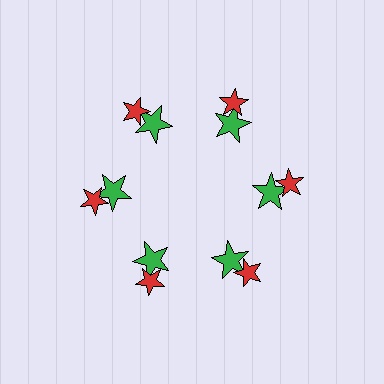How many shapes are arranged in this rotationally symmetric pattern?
There are 12 shapes, arranged in 6 groups of 2.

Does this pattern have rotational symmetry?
Yes, this pattern has 6-fold rotational symmetry. It looks the same after rotating 60 degrees around the center.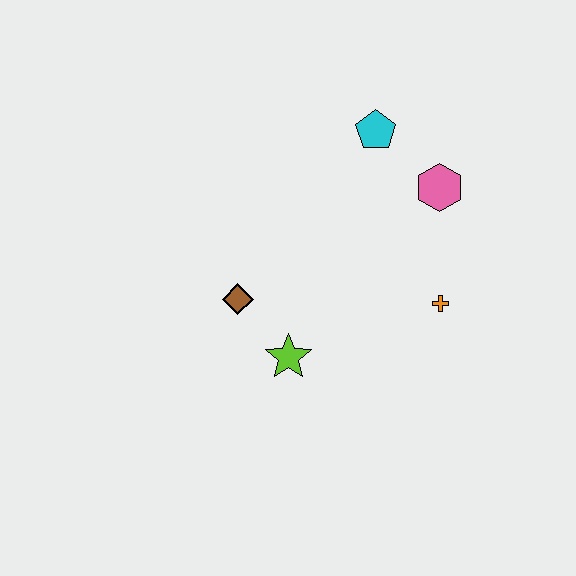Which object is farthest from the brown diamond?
The pink hexagon is farthest from the brown diamond.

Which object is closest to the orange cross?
The pink hexagon is closest to the orange cross.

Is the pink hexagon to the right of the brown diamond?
Yes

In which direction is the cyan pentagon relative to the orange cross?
The cyan pentagon is above the orange cross.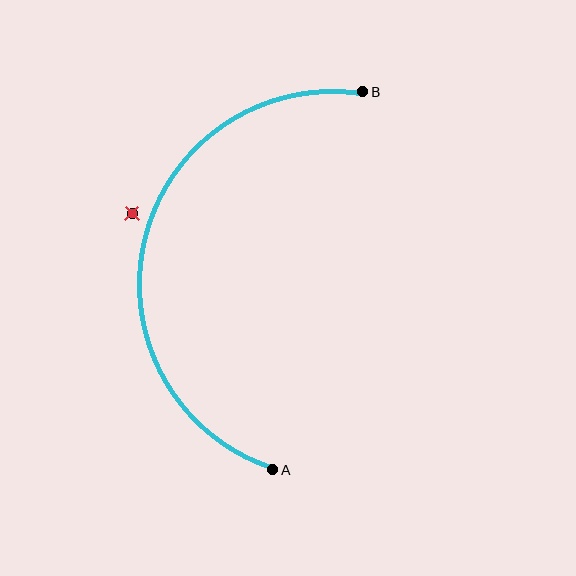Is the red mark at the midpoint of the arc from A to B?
No — the red mark does not lie on the arc at all. It sits slightly outside the curve.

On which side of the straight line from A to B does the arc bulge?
The arc bulges to the left of the straight line connecting A and B.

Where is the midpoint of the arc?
The arc midpoint is the point on the curve farthest from the straight line joining A and B. It sits to the left of that line.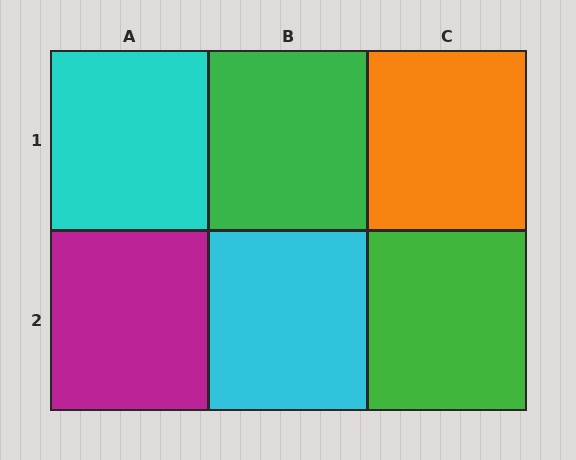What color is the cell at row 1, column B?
Green.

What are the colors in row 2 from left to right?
Magenta, cyan, green.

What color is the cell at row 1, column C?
Orange.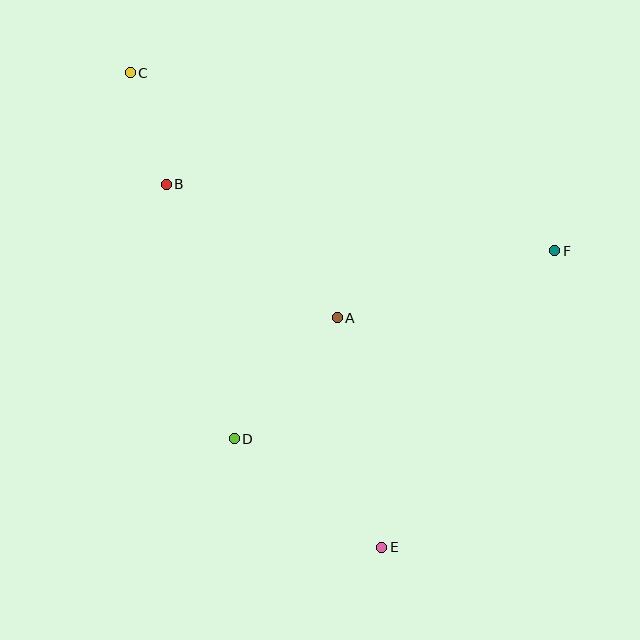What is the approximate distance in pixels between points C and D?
The distance between C and D is approximately 380 pixels.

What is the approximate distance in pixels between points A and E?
The distance between A and E is approximately 234 pixels.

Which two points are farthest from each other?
Points C and E are farthest from each other.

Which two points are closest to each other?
Points B and C are closest to each other.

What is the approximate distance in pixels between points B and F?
The distance between B and F is approximately 394 pixels.